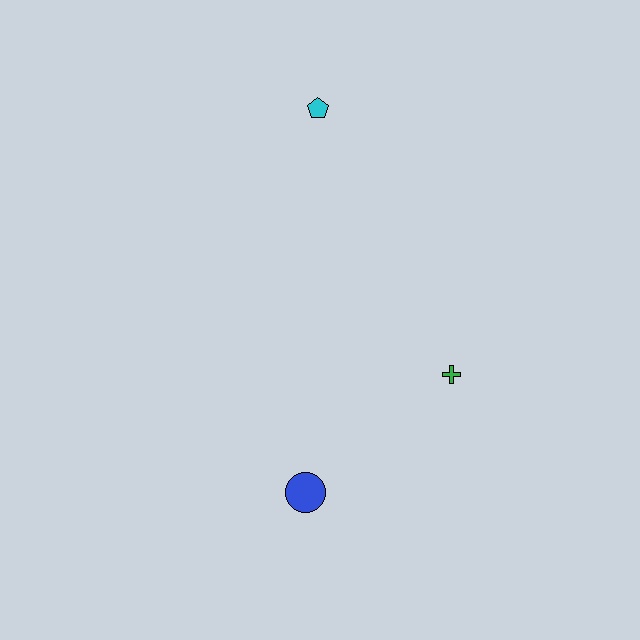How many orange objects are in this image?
There are no orange objects.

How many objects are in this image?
There are 3 objects.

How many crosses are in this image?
There is 1 cross.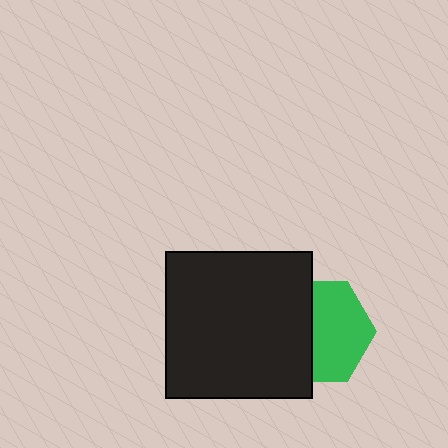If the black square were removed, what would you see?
You would see the complete green hexagon.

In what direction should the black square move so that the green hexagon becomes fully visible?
The black square should move left. That is the shortest direction to clear the overlap and leave the green hexagon fully visible.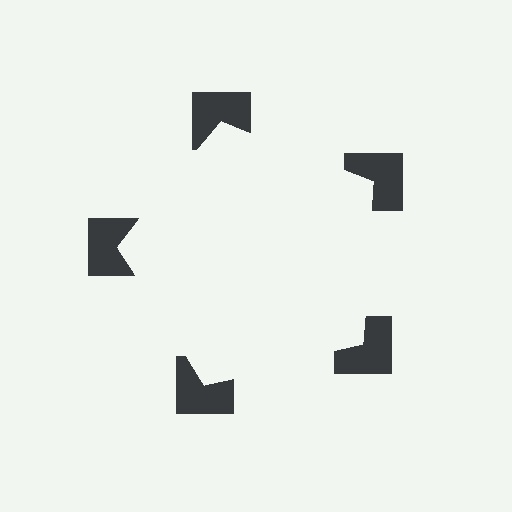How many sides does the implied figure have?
5 sides.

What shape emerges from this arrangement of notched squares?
An illusory pentagon — its edges are inferred from the aligned wedge cuts in the notched squares, not physically drawn.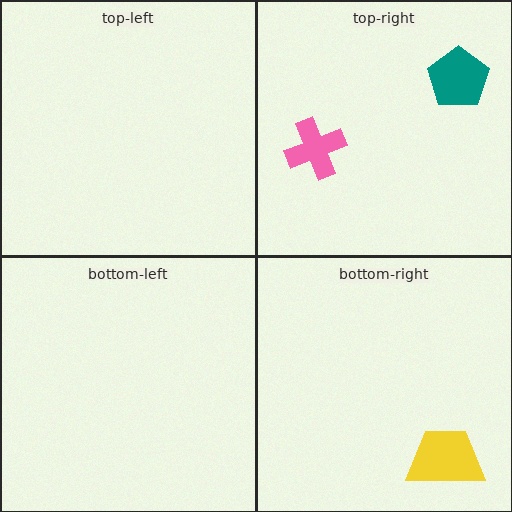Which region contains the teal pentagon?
The top-right region.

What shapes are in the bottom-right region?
The yellow trapezoid.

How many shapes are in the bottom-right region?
1.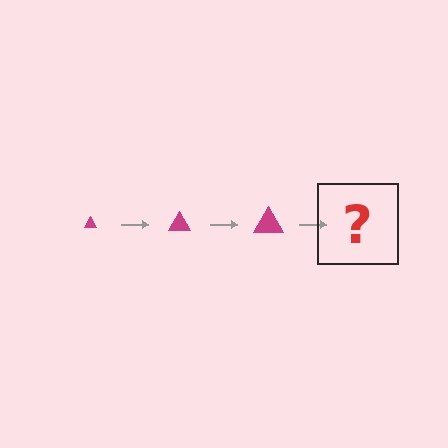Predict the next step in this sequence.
The next step is a magenta triangle, larger than the previous one.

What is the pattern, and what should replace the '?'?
The pattern is that the triangle gets progressively larger each step. The '?' should be a magenta triangle, larger than the previous one.